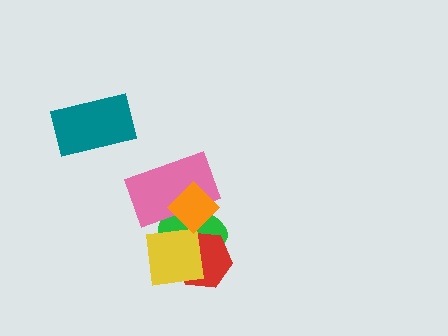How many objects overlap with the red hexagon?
2 objects overlap with the red hexagon.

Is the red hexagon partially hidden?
Yes, it is partially covered by another shape.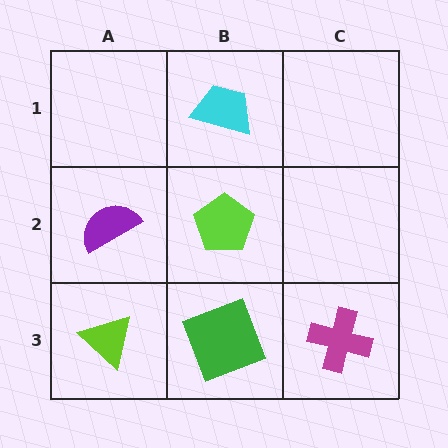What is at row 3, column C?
A magenta cross.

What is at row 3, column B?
A green square.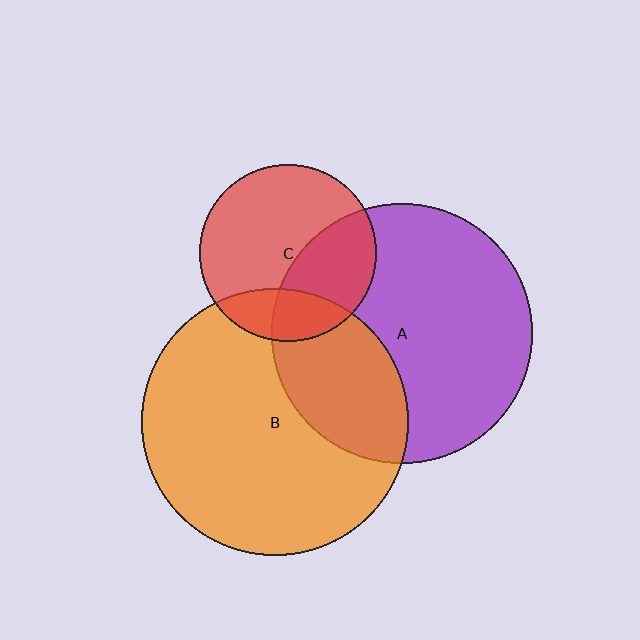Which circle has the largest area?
Circle B (orange).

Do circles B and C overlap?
Yes.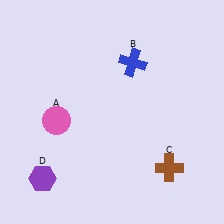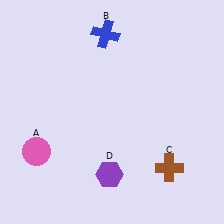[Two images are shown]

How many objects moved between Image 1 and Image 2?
3 objects moved between the two images.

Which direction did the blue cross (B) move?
The blue cross (B) moved up.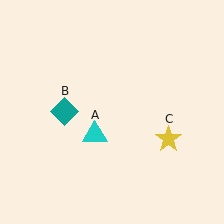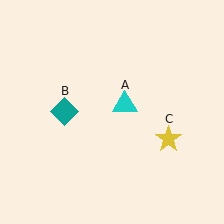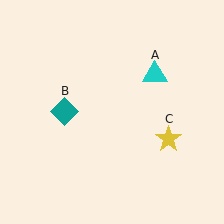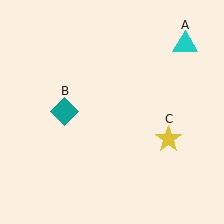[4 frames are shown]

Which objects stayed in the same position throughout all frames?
Teal diamond (object B) and yellow star (object C) remained stationary.